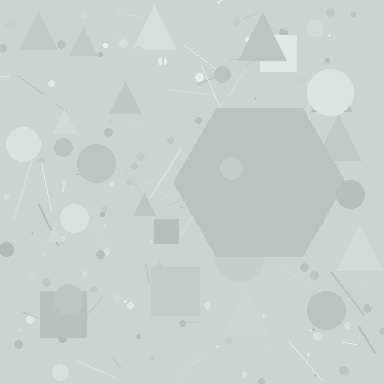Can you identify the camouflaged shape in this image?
The camouflaged shape is a hexagon.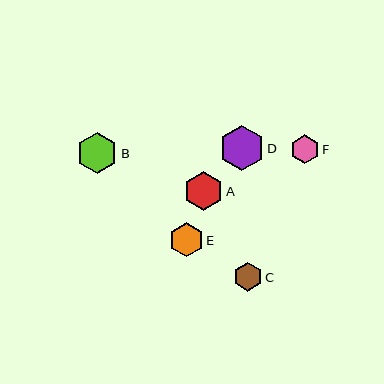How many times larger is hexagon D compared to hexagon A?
Hexagon D is approximately 1.1 times the size of hexagon A.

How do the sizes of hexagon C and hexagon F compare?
Hexagon C and hexagon F are approximately the same size.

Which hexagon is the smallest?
Hexagon F is the smallest with a size of approximately 29 pixels.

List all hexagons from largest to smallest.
From largest to smallest: D, B, A, E, C, F.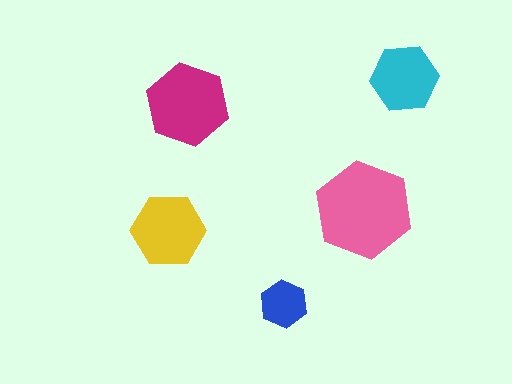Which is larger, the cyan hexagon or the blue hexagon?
The cyan one.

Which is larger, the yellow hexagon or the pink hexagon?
The pink one.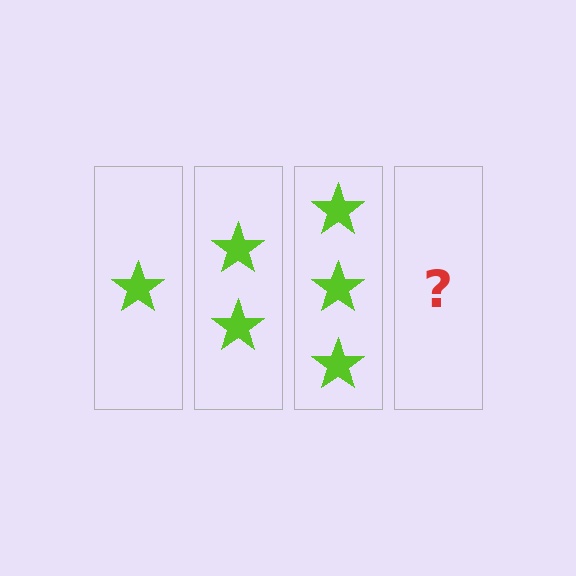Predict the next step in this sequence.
The next step is 4 stars.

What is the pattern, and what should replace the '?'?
The pattern is that each step adds one more star. The '?' should be 4 stars.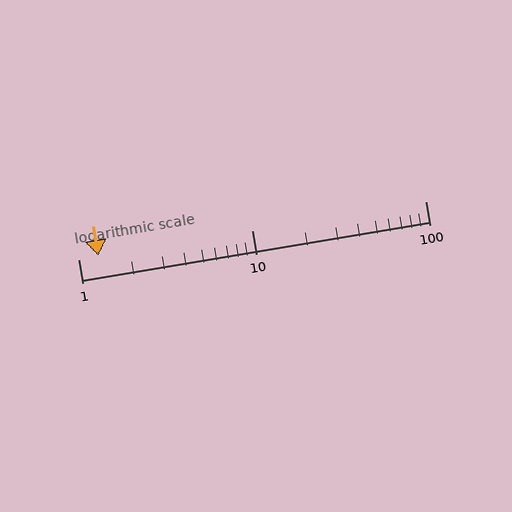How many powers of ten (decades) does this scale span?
The scale spans 2 decades, from 1 to 100.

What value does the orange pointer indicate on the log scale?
The pointer indicates approximately 1.3.